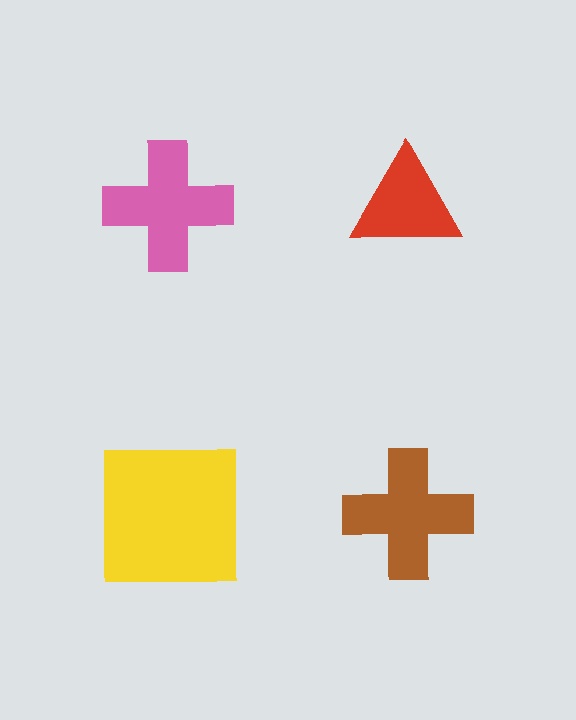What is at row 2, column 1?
A yellow square.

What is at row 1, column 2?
A red triangle.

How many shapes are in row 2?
2 shapes.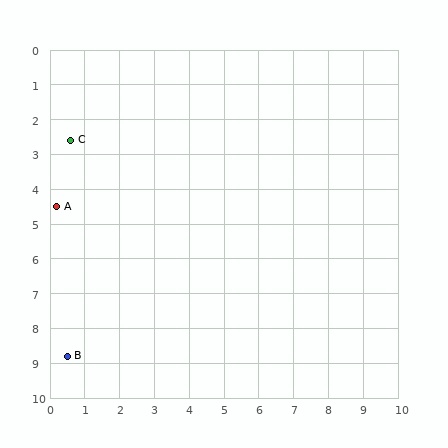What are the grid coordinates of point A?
Point A is at approximately (0.2, 4.5).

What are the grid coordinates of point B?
Point B is at approximately (0.5, 8.8).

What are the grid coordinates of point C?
Point C is at approximately (0.6, 2.6).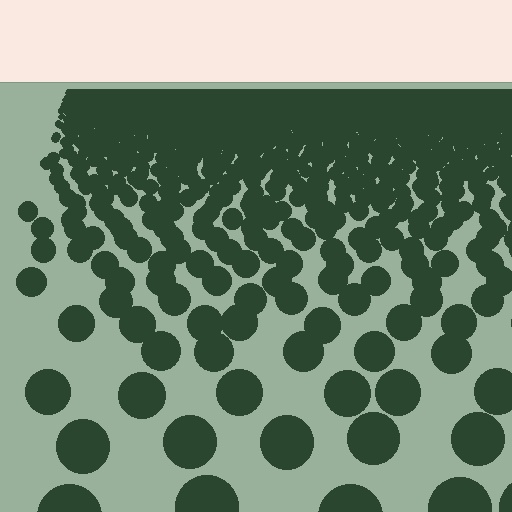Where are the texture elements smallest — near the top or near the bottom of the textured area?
Near the top.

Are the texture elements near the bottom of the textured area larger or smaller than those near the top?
Larger. Near the bottom, elements are closer to the viewer and appear at a bigger on-screen size.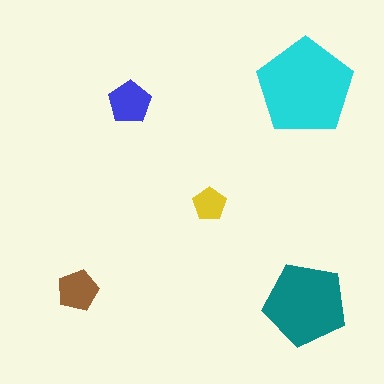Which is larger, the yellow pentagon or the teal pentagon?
The teal one.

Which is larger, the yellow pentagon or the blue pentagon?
The blue one.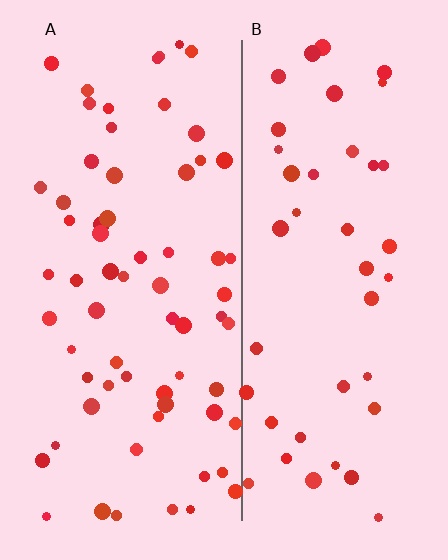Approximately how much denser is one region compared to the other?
Approximately 1.6× — region A over region B.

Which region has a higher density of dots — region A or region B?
A (the left).